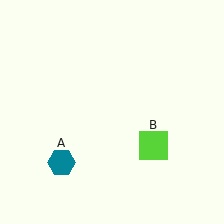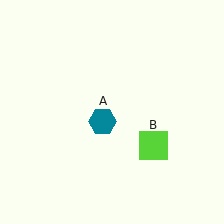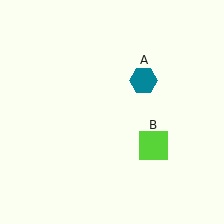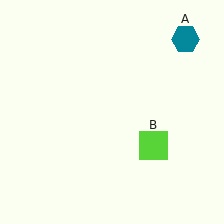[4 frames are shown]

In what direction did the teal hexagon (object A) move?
The teal hexagon (object A) moved up and to the right.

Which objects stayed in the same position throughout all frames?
Lime square (object B) remained stationary.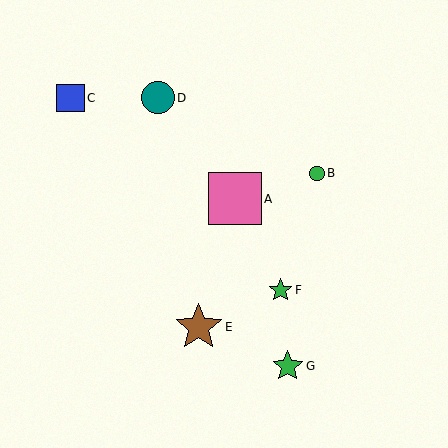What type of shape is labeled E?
Shape E is a brown star.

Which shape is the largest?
The pink square (labeled A) is the largest.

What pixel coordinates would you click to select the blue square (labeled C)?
Click at (70, 98) to select the blue square C.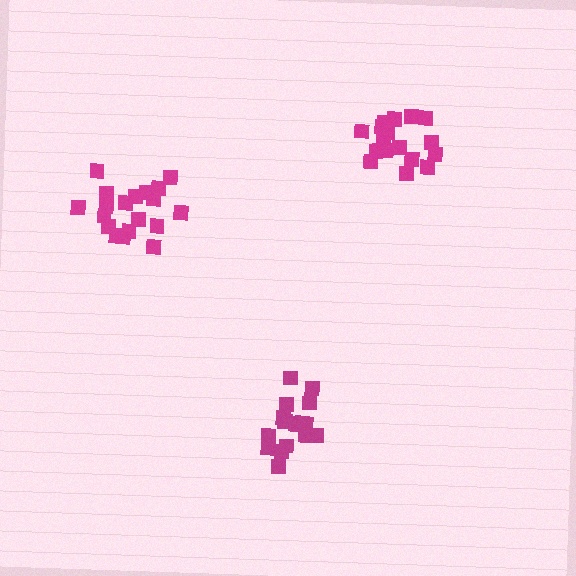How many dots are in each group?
Group 1: 18 dots, Group 2: 19 dots, Group 3: 18 dots (55 total).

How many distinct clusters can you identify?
There are 3 distinct clusters.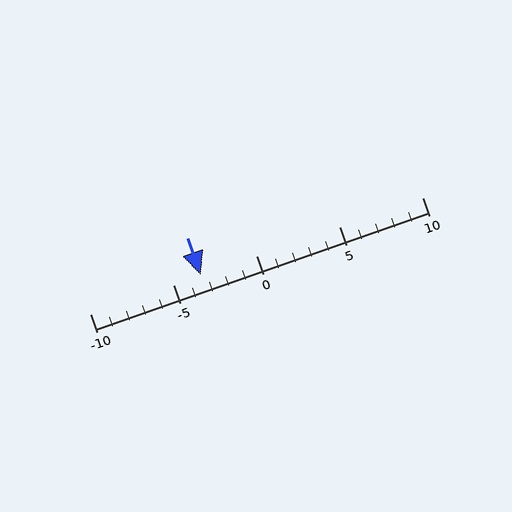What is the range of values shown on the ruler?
The ruler shows values from -10 to 10.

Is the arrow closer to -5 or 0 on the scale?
The arrow is closer to -5.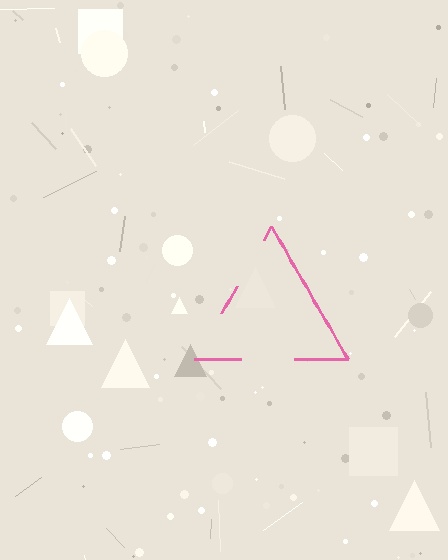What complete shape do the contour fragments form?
The contour fragments form a triangle.